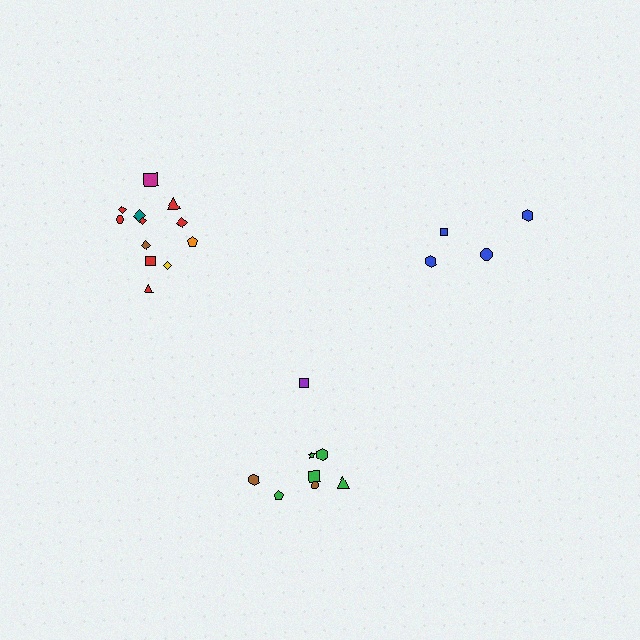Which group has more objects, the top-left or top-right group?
The top-left group.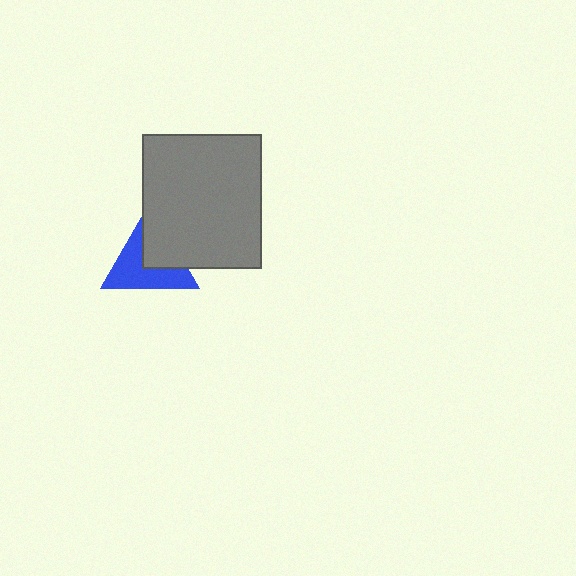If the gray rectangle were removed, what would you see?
You would see the complete blue triangle.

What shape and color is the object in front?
The object in front is a gray rectangle.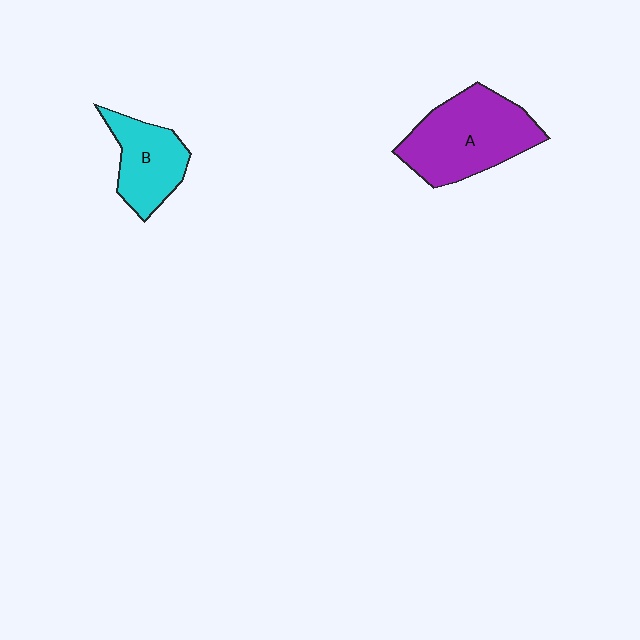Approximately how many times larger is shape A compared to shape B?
Approximately 1.6 times.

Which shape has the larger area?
Shape A (purple).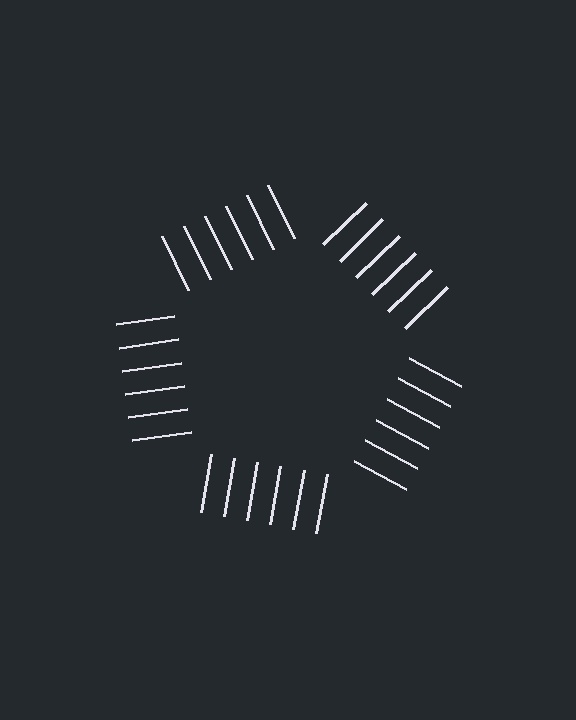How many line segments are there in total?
30 — 6 along each of the 5 edges.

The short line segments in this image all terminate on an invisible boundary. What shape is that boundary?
An illusory pentagon — the line segments terminate on its edges but no continuous stroke is drawn.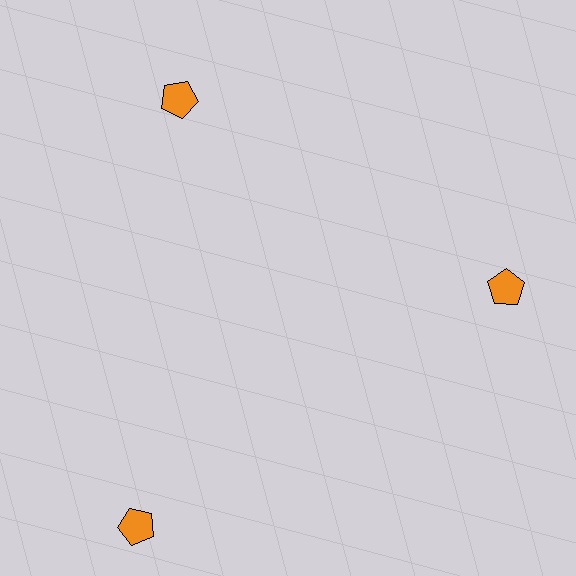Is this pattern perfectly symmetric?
No. The 3 orange pentagons are arranged in a ring, but one element near the 7 o'clock position is pushed outward from the center, breaking the 3-fold rotational symmetry.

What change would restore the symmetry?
The symmetry would be restored by moving it inward, back onto the ring so that all 3 pentagons sit at equal angles and equal distance from the center.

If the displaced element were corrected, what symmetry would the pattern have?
It would have 3-fold rotational symmetry — the pattern would map onto itself every 120 degrees.